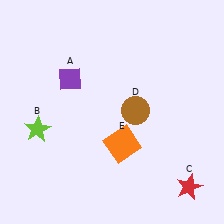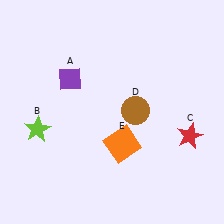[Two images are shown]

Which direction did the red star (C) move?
The red star (C) moved up.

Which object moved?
The red star (C) moved up.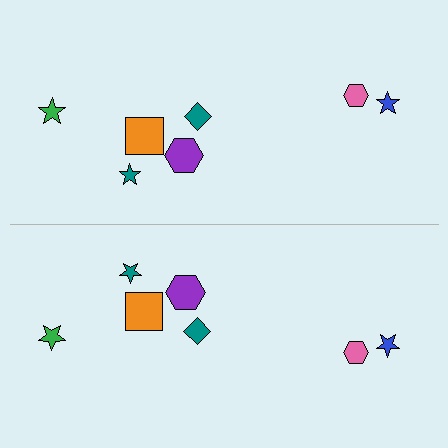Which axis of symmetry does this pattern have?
The pattern has a horizontal axis of symmetry running through the center of the image.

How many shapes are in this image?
There are 14 shapes in this image.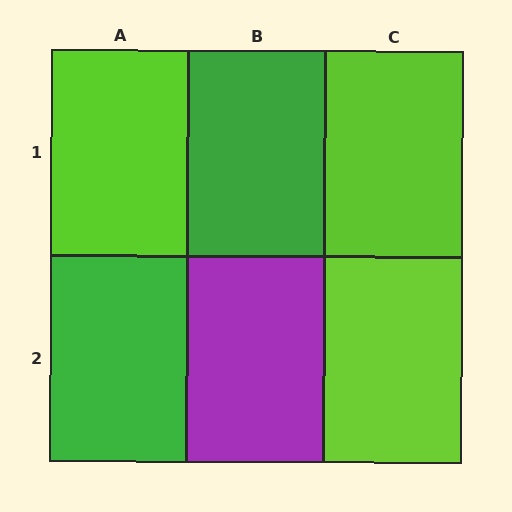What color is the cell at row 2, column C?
Lime.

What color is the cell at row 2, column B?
Purple.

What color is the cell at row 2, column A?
Green.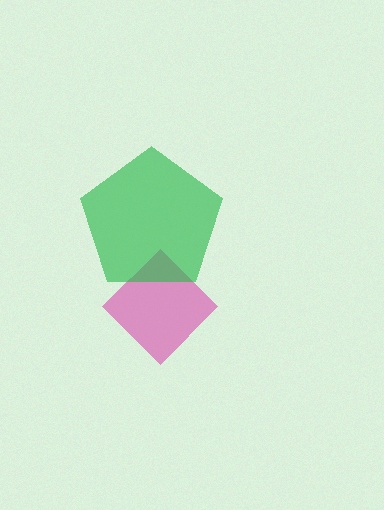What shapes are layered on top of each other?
The layered shapes are: a pink diamond, a green pentagon.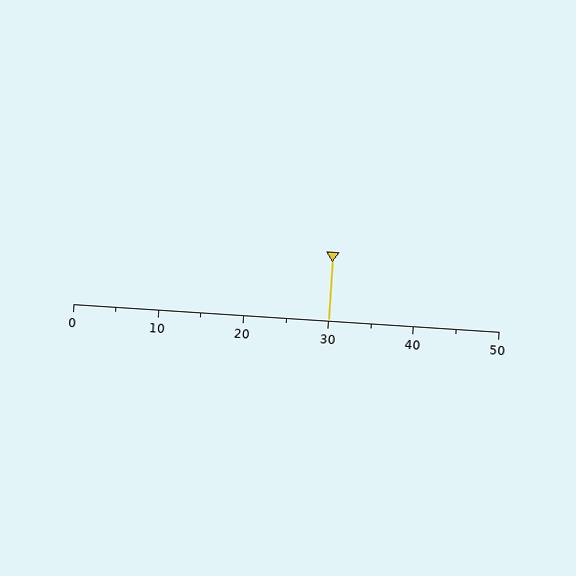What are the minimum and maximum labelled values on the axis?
The axis runs from 0 to 50.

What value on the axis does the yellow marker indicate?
The marker indicates approximately 30.